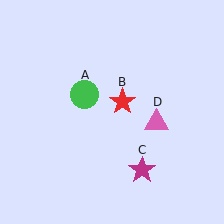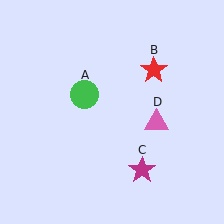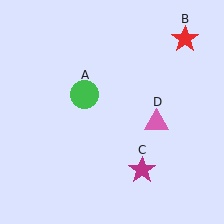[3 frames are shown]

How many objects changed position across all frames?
1 object changed position: red star (object B).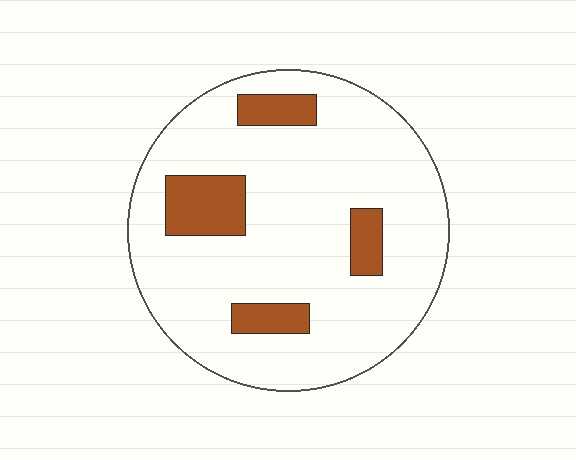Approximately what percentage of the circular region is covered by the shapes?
Approximately 15%.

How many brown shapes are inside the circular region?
4.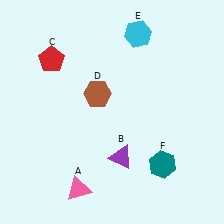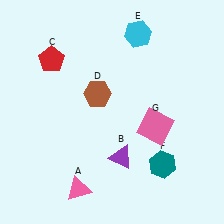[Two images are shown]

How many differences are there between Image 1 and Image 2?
There is 1 difference between the two images.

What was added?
A pink square (G) was added in Image 2.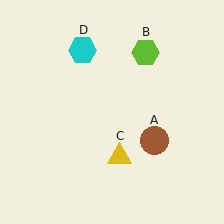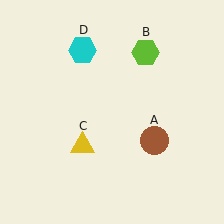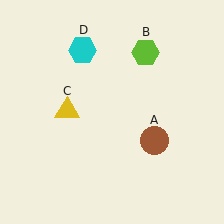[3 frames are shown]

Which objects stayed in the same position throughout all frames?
Brown circle (object A) and lime hexagon (object B) and cyan hexagon (object D) remained stationary.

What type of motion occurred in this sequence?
The yellow triangle (object C) rotated clockwise around the center of the scene.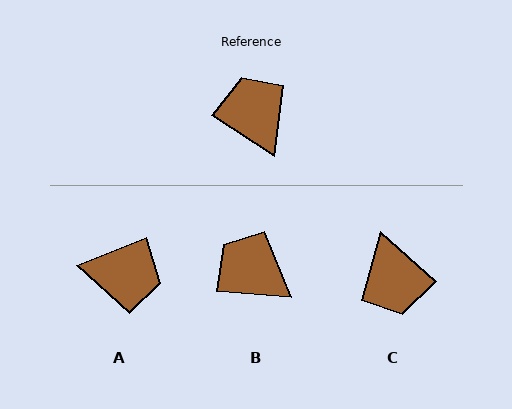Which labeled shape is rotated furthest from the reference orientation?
C, about 172 degrees away.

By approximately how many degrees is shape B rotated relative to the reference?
Approximately 29 degrees counter-clockwise.